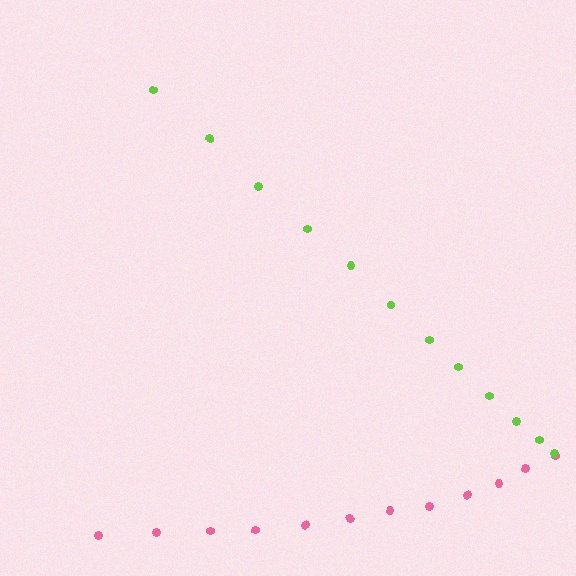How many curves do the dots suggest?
There are 2 distinct paths.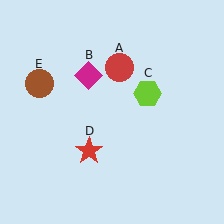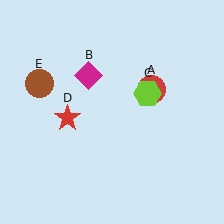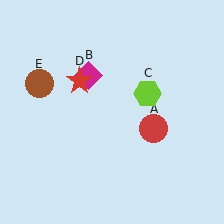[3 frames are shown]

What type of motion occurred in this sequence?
The red circle (object A), red star (object D) rotated clockwise around the center of the scene.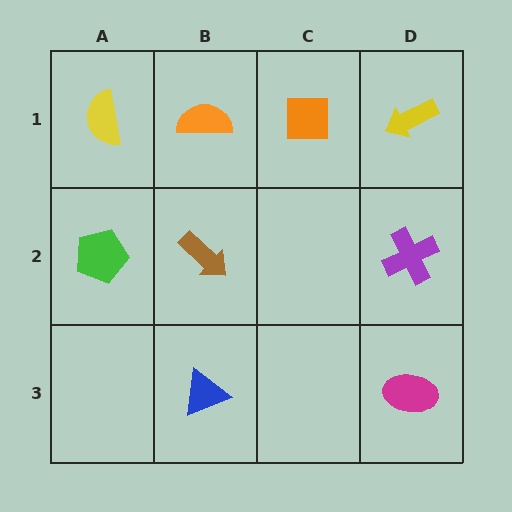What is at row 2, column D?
A purple cross.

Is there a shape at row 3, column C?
No, that cell is empty.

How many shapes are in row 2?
3 shapes.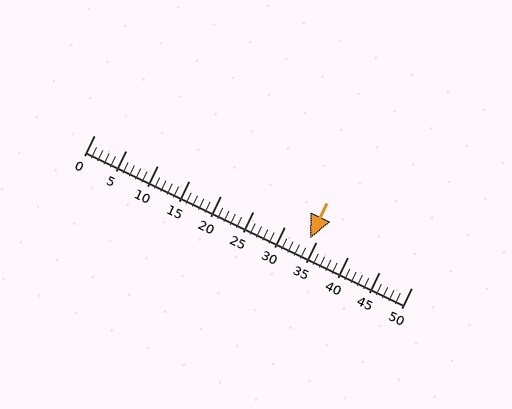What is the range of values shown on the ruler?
The ruler shows values from 0 to 50.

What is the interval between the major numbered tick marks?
The major tick marks are spaced 5 units apart.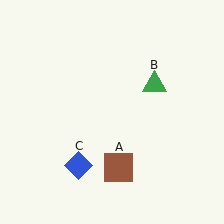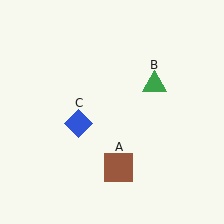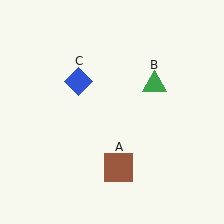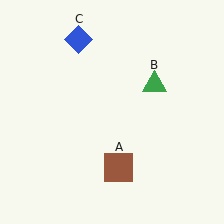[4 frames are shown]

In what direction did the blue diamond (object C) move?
The blue diamond (object C) moved up.